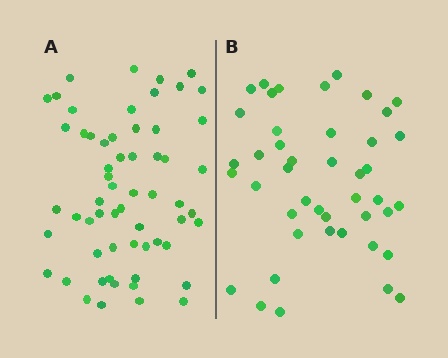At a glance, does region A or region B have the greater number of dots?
Region A (the left region) has more dots.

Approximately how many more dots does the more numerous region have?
Region A has approximately 15 more dots than region B.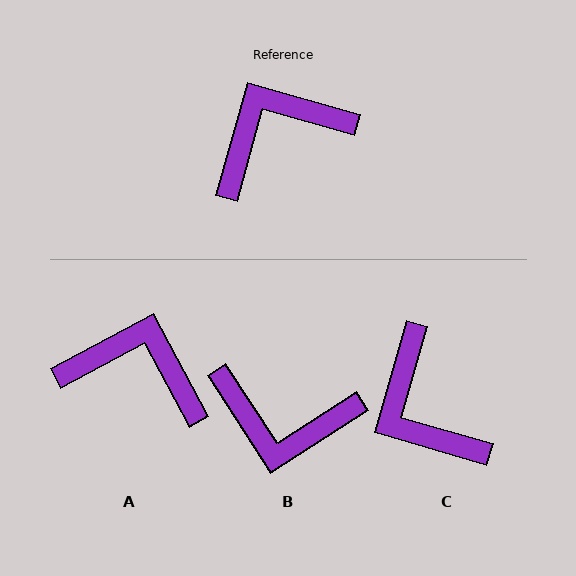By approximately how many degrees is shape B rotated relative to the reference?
Approximately 139 degrees counter-clockwise.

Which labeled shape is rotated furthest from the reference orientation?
B, about 139 degrees away.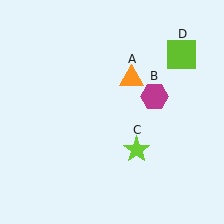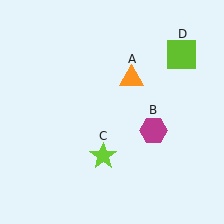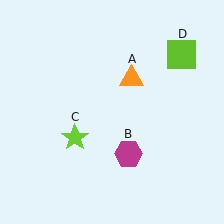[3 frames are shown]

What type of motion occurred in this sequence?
The magenta hexagon (object B), lime star (object C) rotated clockwise around the center of the scene.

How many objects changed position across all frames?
2 objects changed position: magenta hexagon (object B), lime star (object C).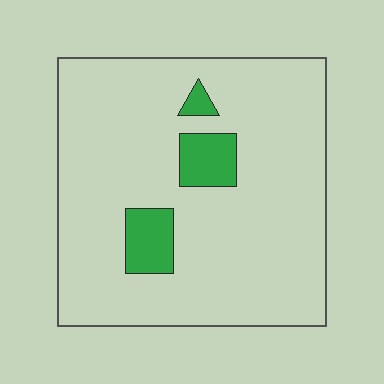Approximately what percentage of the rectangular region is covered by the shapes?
Approximately 10%.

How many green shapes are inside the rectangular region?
3.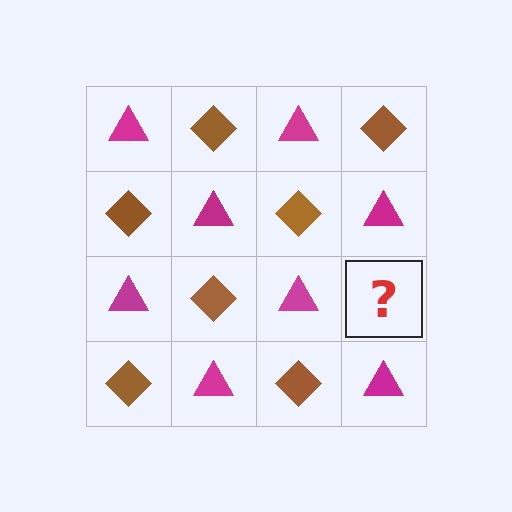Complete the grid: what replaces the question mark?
The question mark should be replaced with a brown diamond.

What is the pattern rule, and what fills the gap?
The rule is that it alternates magenta triangle and brown diamond in a checkerboard pattern. The gap should be filled with a brown diamond.